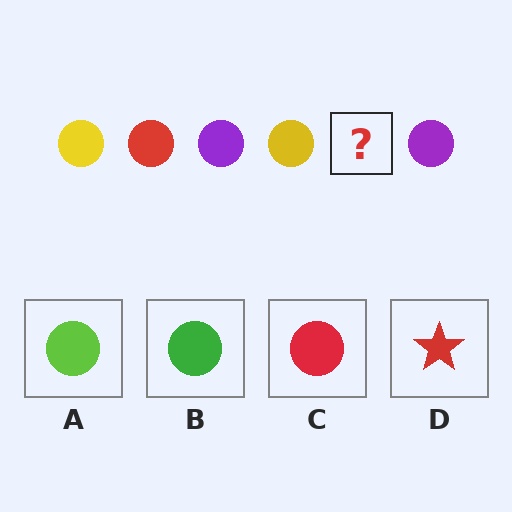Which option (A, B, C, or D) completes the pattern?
C.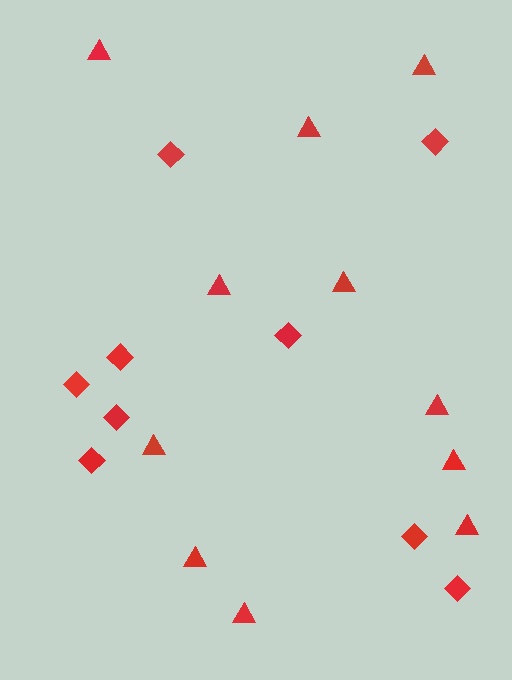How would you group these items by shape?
There are 2 groups: one group of diamonds (9) and one group of triangles (11).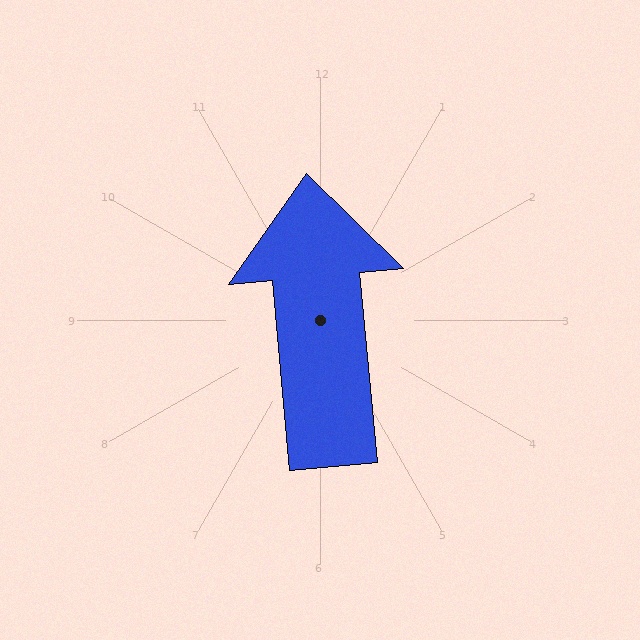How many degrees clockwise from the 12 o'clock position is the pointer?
Approximately 355 degrees.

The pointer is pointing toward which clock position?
Roughly 12 o'clock.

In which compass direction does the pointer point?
North.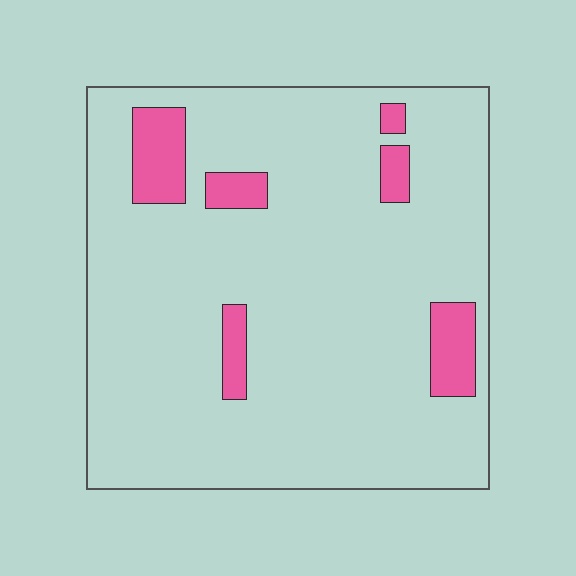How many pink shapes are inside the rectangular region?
6.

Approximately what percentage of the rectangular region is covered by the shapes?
Approximately 10%.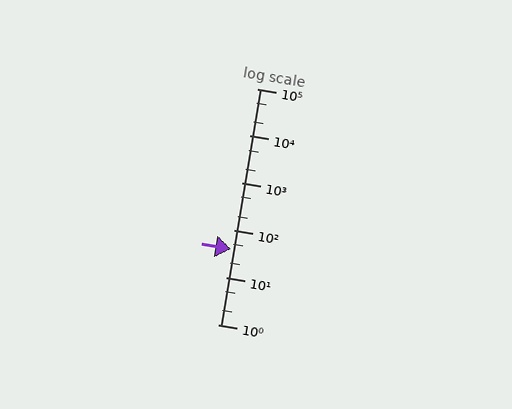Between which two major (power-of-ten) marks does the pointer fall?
The pointer is between 10 and 100.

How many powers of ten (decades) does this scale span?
The scale spans 5 decades, from 1 to 100000.